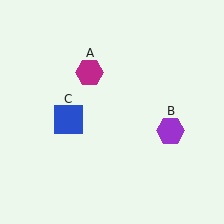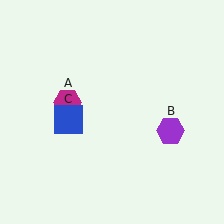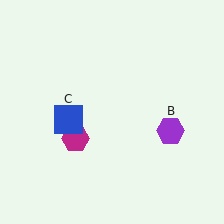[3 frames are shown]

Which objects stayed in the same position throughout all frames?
Purple hexagon (object B) and blue square (object C) remained stationary.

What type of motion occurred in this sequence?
The magenta hexagon (object A) rotated counterclockwise around the center of the scene.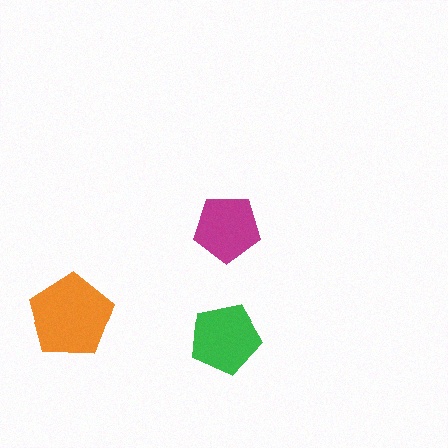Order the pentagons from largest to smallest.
the orange one, the green one, the magenta one.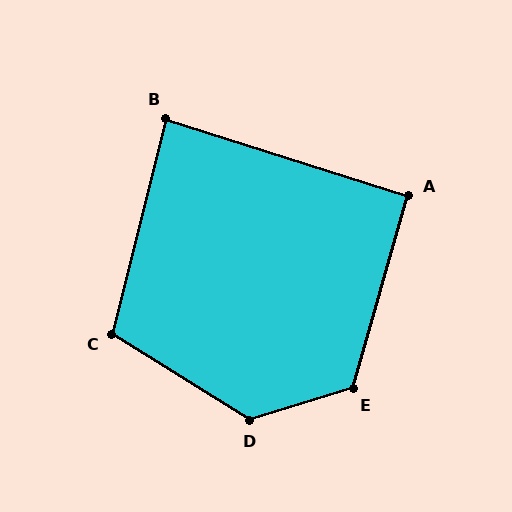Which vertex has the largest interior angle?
D, at approximately 131 degrees.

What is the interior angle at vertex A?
Approximately 92 degrees (approximately right).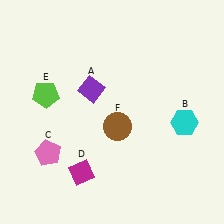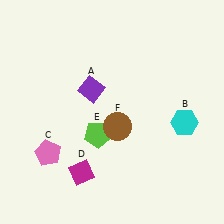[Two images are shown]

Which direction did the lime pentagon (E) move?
The lime pentagon (E) moved right.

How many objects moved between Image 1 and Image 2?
1 object moved between the two images.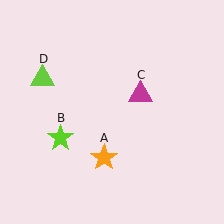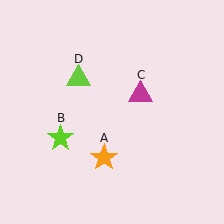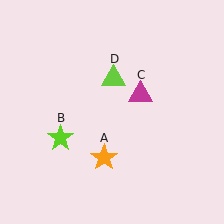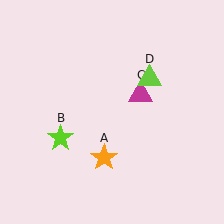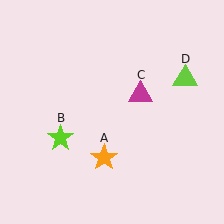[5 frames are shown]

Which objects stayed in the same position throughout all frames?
Orange star (object A) and lime star (object B) and magenta triangle (object C) remained stationary.